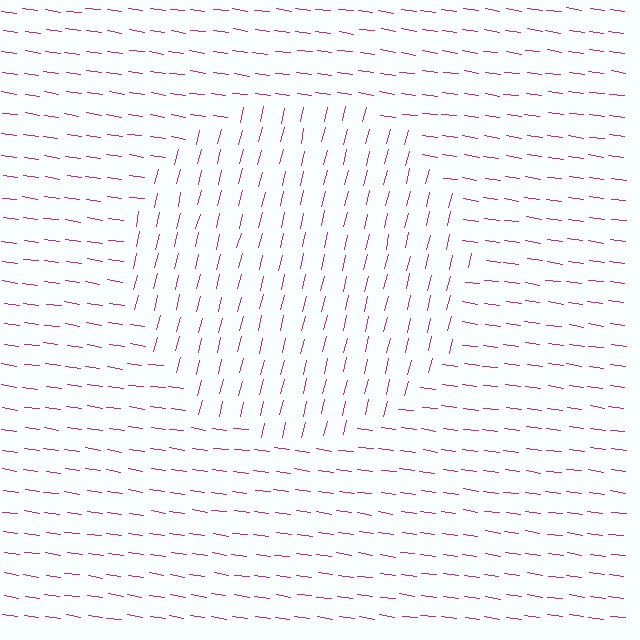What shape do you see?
I see a circle.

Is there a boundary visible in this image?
Yes, there is a texture boundary formed by a change in line orientation.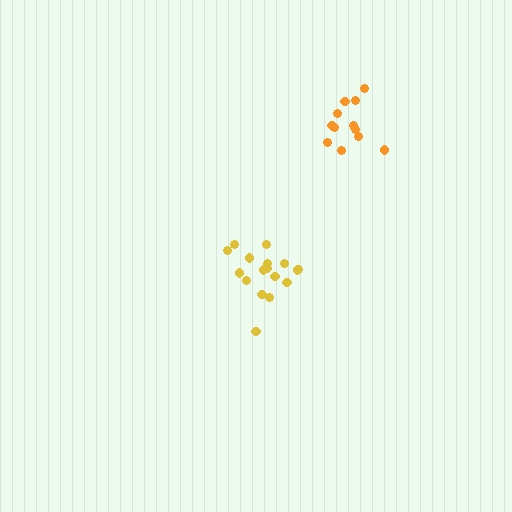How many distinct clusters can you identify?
There are 2 distinct clusters.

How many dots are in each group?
Group 1: 17 dots, Group 2: 12 dots (29 total).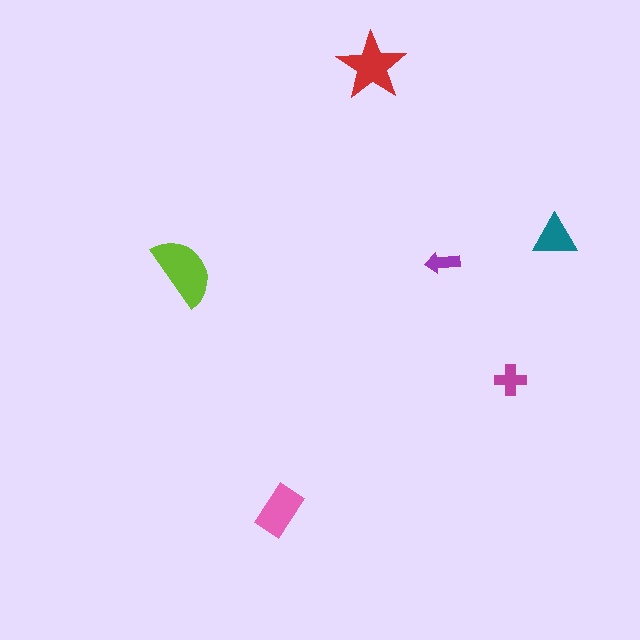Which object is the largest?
The lime semicircle.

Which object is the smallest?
The purple arrow.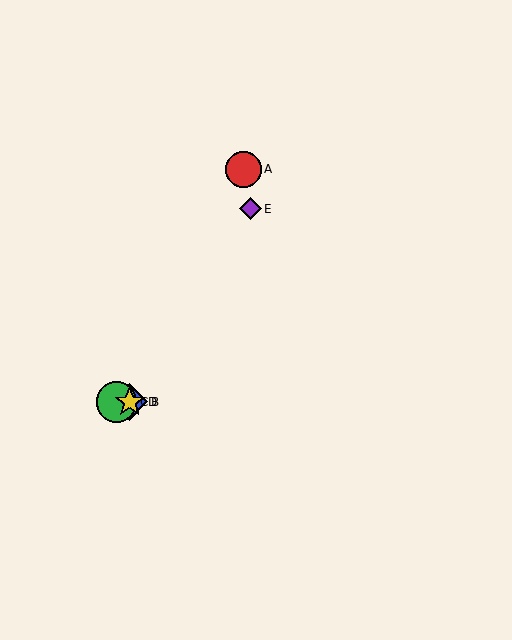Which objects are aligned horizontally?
Objects B, C, D are aligned horizontally.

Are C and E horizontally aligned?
No, C is at y≈402 and E is at y≈209.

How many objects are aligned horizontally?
3 objects (B, C, D) are aligned horizontally.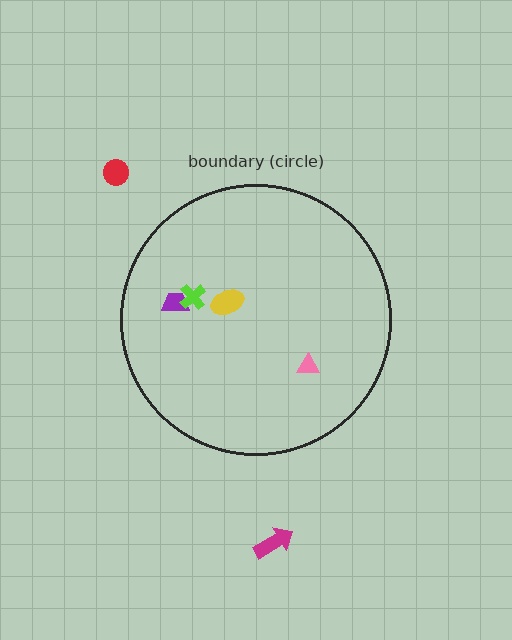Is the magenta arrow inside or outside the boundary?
Outside.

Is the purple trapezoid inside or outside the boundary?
Inside.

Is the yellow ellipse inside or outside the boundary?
Inside.